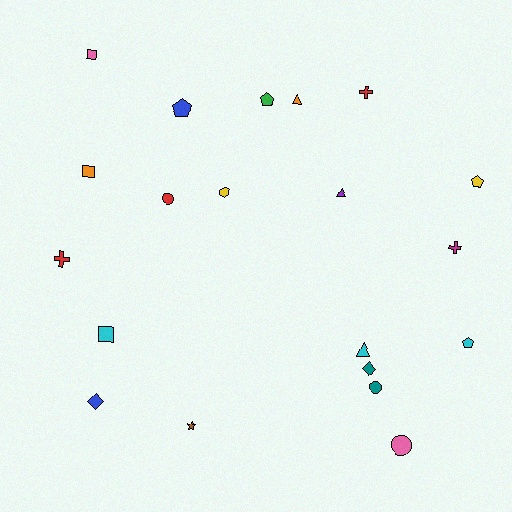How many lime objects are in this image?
There are no lime objects.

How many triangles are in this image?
There are 3 triangles.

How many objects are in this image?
There are 20 objects.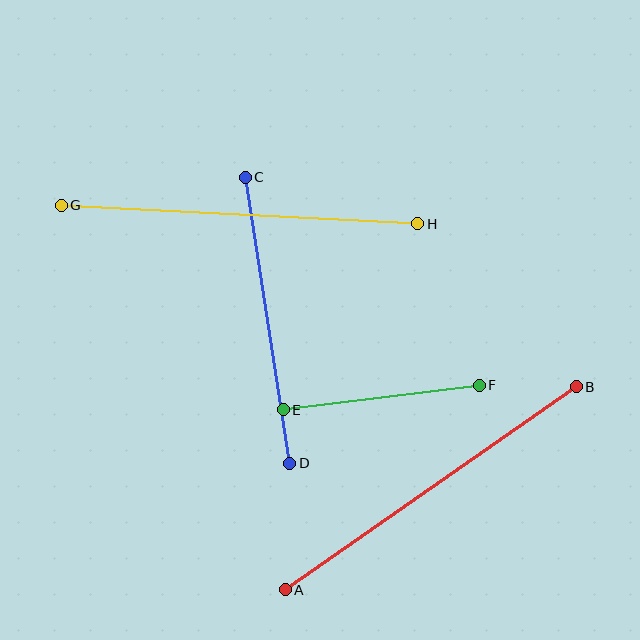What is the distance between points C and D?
The distance is approximately 290 pixels.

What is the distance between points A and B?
The distance is approximately 355 pixels.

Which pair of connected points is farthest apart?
Points G and H are farthest apart.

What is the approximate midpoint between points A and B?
The midpoint is at approximately (431, 488) pixels.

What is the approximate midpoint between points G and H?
The midpoint is at approximately (240, 215) pixels.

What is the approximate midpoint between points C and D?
The midpoint is at approximately (268, 320) pixels.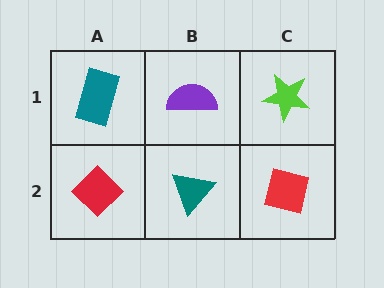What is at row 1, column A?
A teal rectangle.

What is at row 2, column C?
A red square.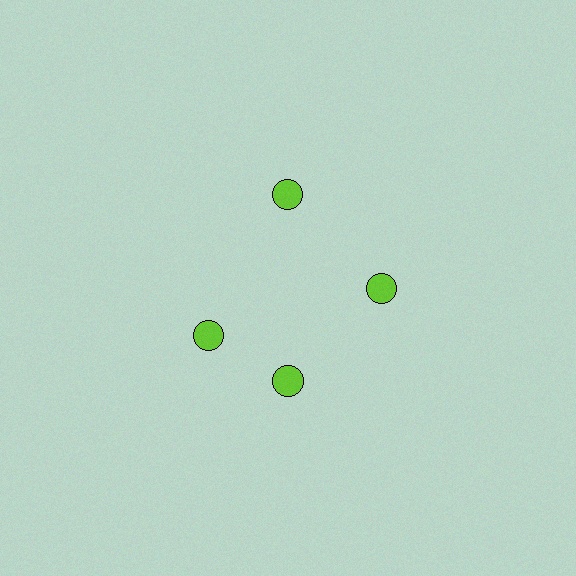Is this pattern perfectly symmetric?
No. The 4 lime circles are arranged in a ring, but one element near the 9 o'clock position is rotated out of alignment along the ring, breaking the 4-fold rotational symmetry.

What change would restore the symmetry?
The symmetry would be restored by rotating it back into even spacing with its neighbors so that all 4 circles sit at equal angles and equal distance from the center.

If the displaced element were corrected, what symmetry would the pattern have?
It would have 4-fold rotational symmetry — the pattern would map onto itself every 90 degrees.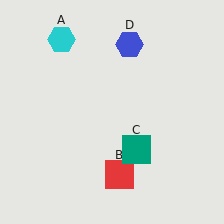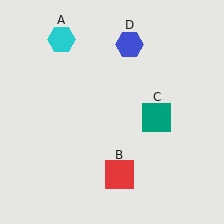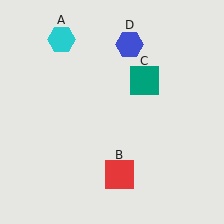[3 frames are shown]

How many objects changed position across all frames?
1 object changed position: teal square (object C).